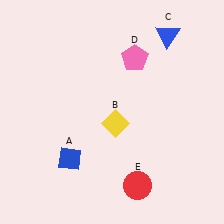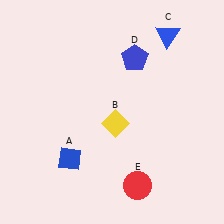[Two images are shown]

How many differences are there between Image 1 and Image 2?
There is 1 difference between the two images.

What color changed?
The pentagon (D) changed from pink in Image 1 to blue in Image 2.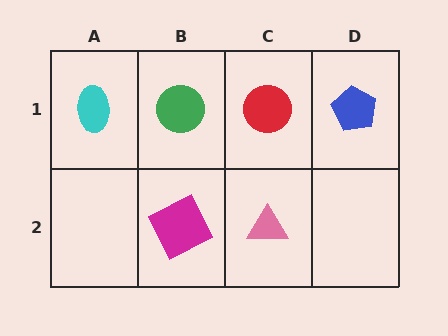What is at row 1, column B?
A green circle.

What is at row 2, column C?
A pink triangle.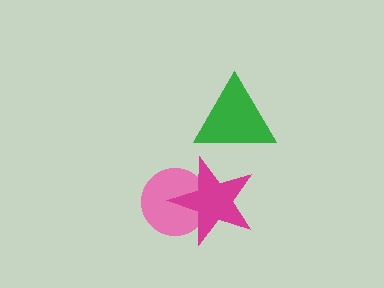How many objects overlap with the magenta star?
2 objects overlap with the magenta star.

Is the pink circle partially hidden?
Yes, it is partially covered by another shape.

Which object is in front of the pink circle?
The magenta star is in front of the pink circle.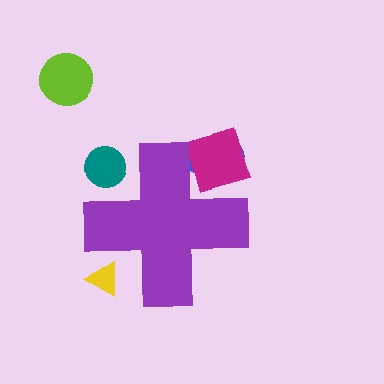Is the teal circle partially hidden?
Yes, the teal circle is partially hidden behind the purple cross.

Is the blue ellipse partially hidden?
Yes, the blue ellipse is partially hidden behind the purple cross.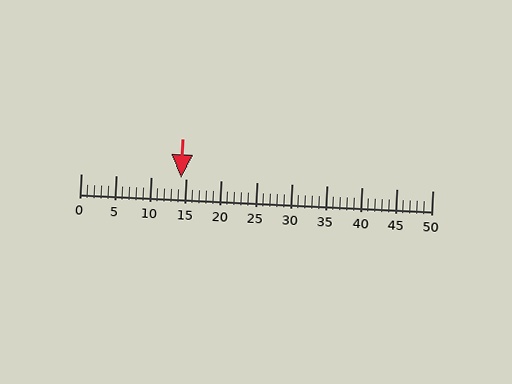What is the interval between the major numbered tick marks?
The major tick marks are spaced 5 units apart.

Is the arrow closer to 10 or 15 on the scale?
The arrow is closer to 15.